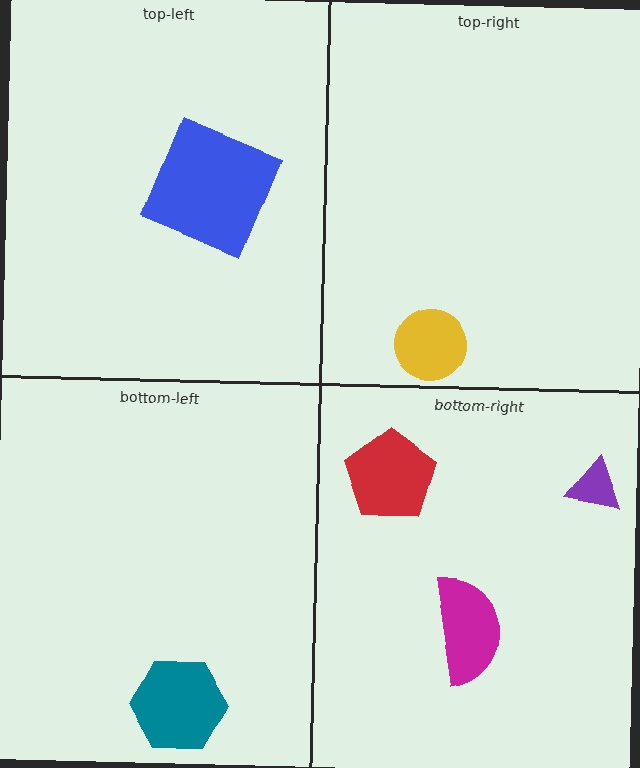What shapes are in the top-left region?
The blue square.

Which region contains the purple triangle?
The bottom-right region.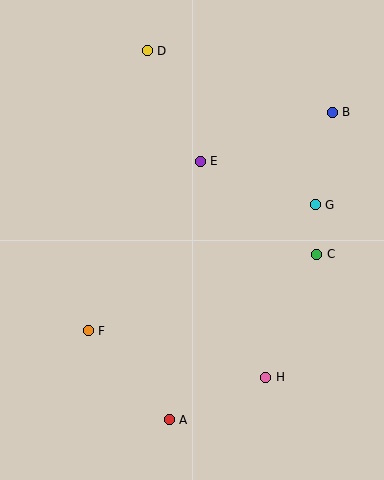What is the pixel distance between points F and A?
The distance between F and A is 120 pixels.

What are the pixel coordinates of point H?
Point H is at (266, 377).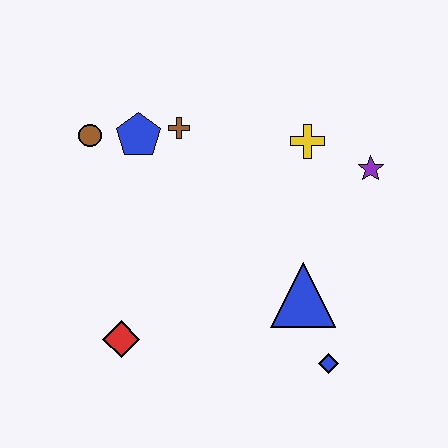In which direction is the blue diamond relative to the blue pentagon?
The blue diamond is below the blue pentagon.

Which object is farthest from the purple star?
The red diamond is farthest from the purple star.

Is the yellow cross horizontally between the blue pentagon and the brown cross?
No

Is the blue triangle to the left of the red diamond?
No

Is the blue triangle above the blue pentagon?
No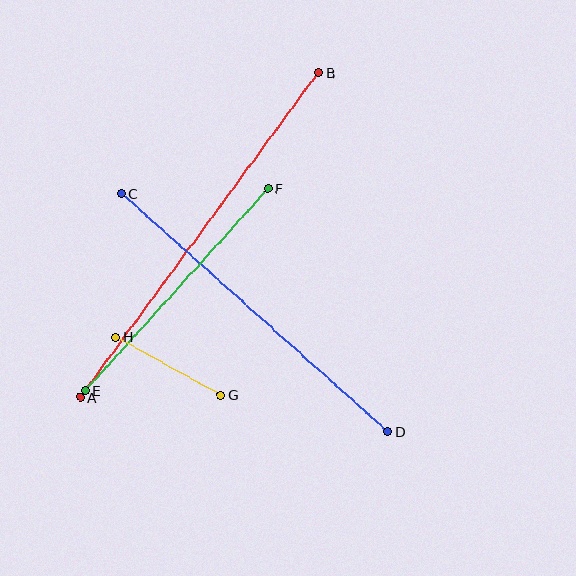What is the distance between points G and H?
The distance is approximately 120 pixels.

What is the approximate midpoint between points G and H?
The midpoint is at approximately (168, 366) pixels.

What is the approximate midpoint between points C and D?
The midpoint is at approximately (255, 313) pixels.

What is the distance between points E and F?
The distance is approximately 272 pixels.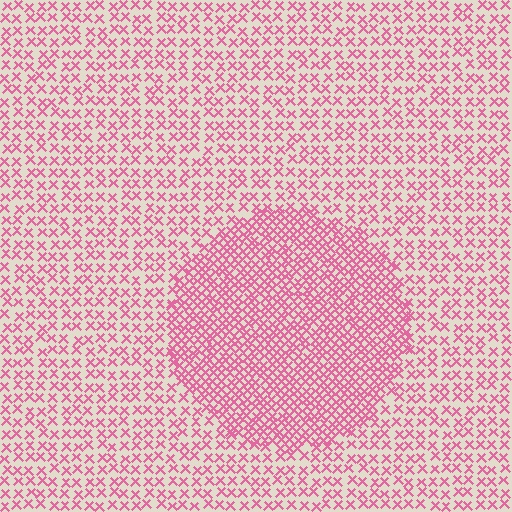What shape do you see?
I see a circle.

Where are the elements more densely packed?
The elements are more densely packed inside the circle boundary.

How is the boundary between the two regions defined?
The boundary is defined by a change in element density (approximately 2.0x ratio). All elements are the same color, size, and shape.